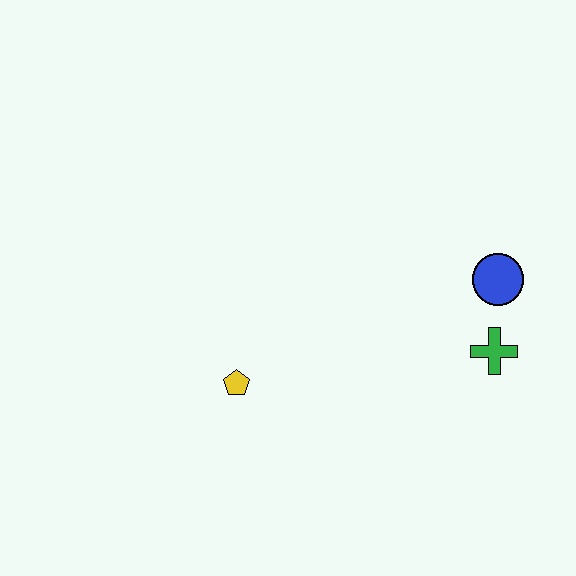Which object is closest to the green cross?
The blue circle is closest to the green cross.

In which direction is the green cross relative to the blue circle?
The green cross is below the blue circle.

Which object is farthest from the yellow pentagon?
The blue circle is farthest from the yellow pentagon.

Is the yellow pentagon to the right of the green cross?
No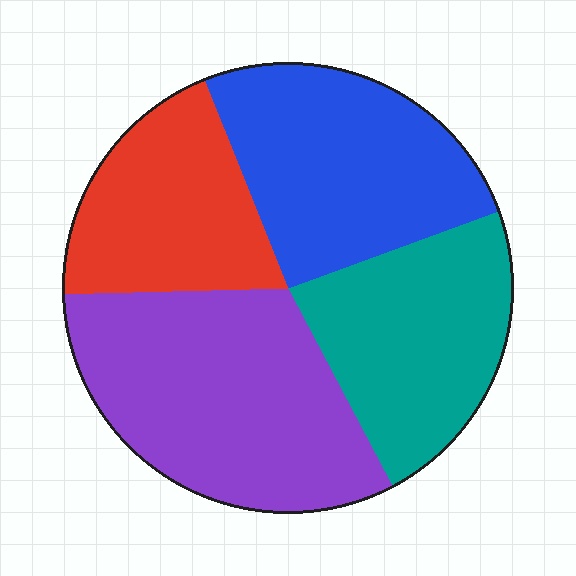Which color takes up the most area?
Purple, at roughly 30%.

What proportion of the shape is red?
Red takes up about one fifth (1/5) of the shape.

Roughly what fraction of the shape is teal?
Teal covers around 25% of the shape.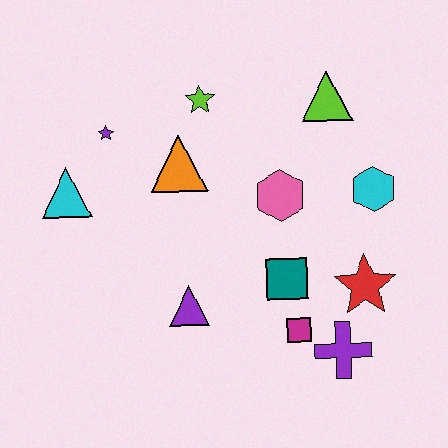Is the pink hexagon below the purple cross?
No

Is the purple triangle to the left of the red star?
Yes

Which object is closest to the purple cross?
The magenta square is closest to the purple cross.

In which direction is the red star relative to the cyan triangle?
The red star is to the right of the cyan triangle.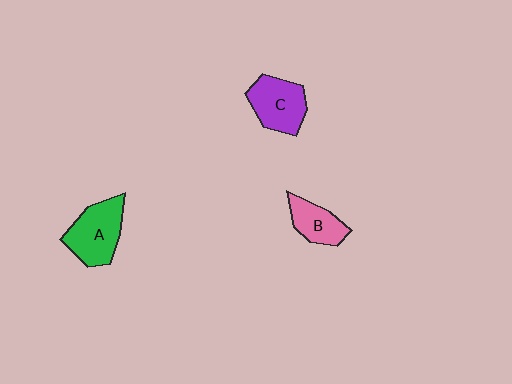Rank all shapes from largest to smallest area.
From largest to smallest: A (green), C (purple), B (pink).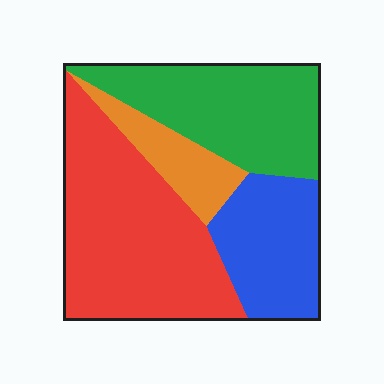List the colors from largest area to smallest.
From largest to smallest: red, green, blue, orange.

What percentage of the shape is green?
Green takes up between a quarter and a half of the shape.